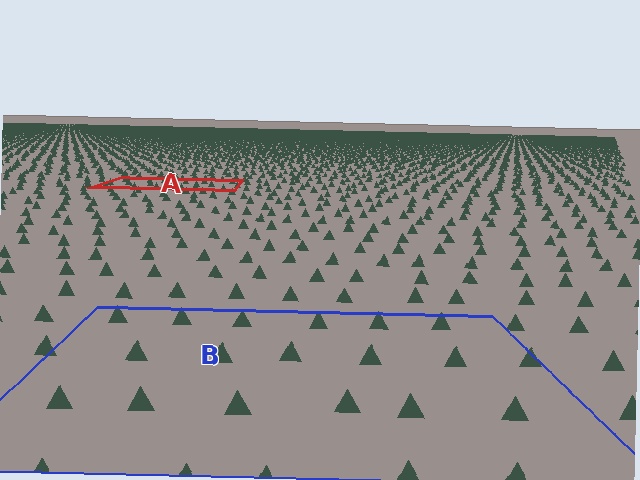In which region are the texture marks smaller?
The texture marks are smaller in region A, because it is farther away.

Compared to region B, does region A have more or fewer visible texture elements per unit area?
Region A has more texture elements per unit area — they are packed more densely because it is farther away.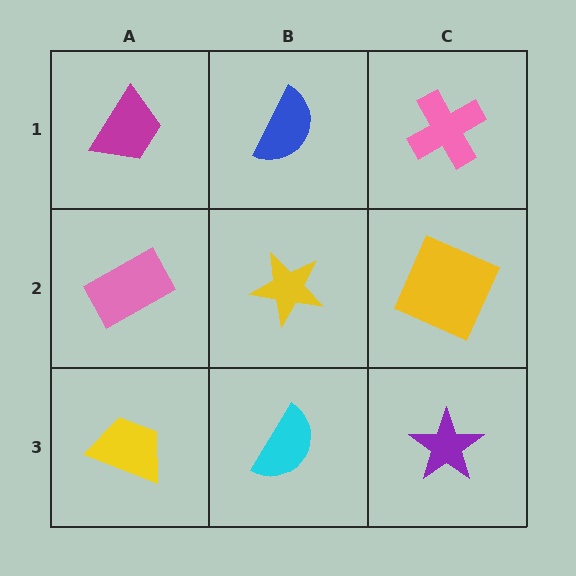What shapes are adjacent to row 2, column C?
A pink cross (row 1, column C), a purple star (row 3, column C), a yellow star (row 2, column B).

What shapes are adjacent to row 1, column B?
A yellow star (row 2, column B), a magenta trapezoid (row 1, column A), a pink cross (row 1, column C).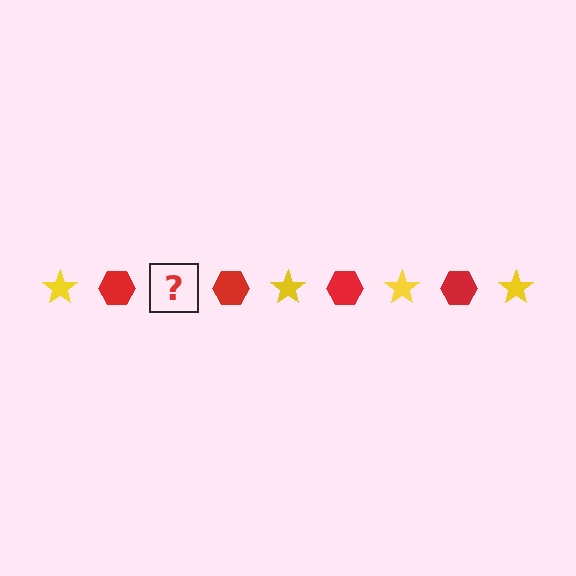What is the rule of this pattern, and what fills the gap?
The rule is that the pattern alternates between yellow star and red hexagon. The gap should be filled with a yellow star.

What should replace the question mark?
The question mark should be replaced with a yellow star.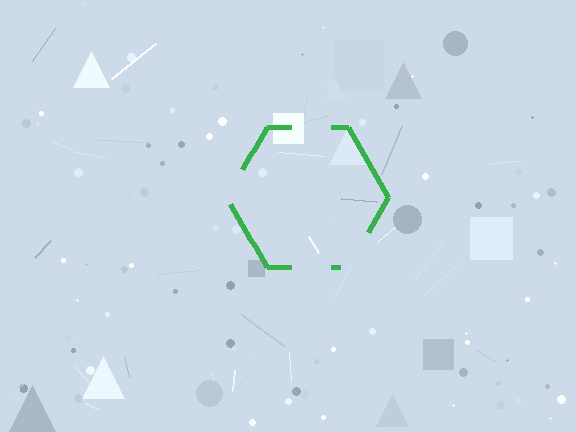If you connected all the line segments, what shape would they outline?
They would outline a hexagon.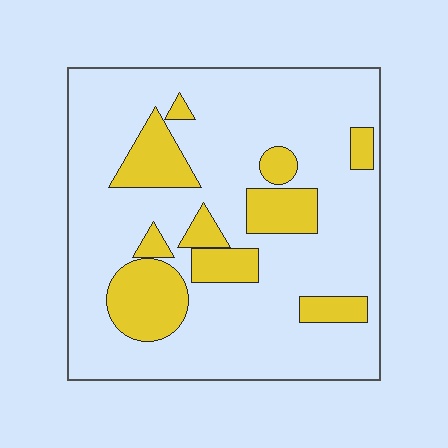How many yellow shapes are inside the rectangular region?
10.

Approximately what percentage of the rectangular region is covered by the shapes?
Approximately 20%.